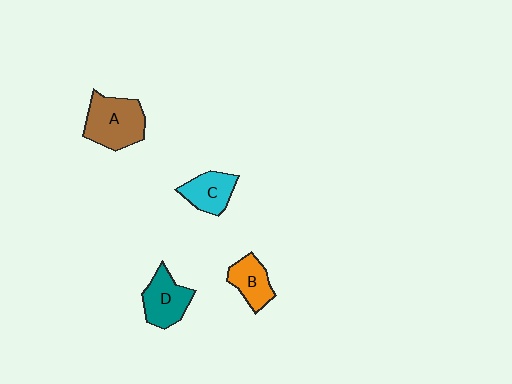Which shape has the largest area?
Shape A (brown).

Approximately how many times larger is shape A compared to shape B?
Approximately 1.6 times.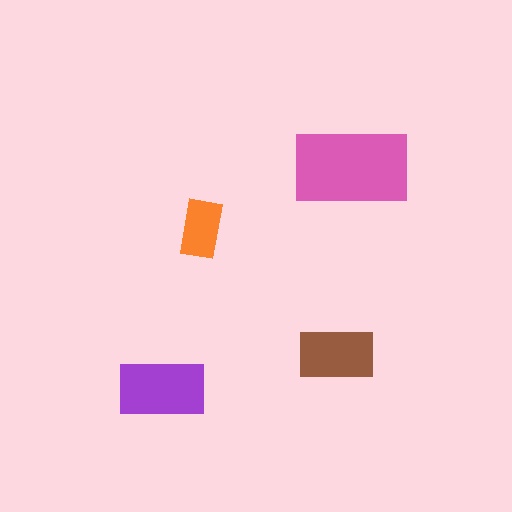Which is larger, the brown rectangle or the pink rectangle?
The pink one.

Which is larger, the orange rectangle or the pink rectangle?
The pink one.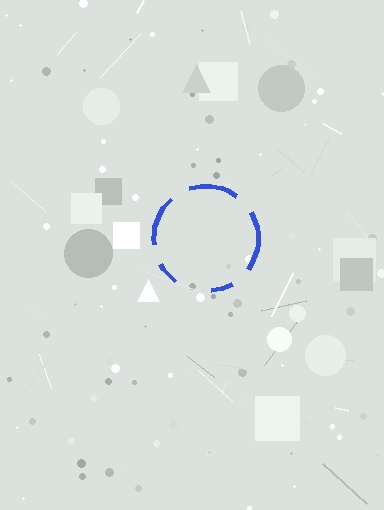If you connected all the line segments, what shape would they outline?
They would outline a circle.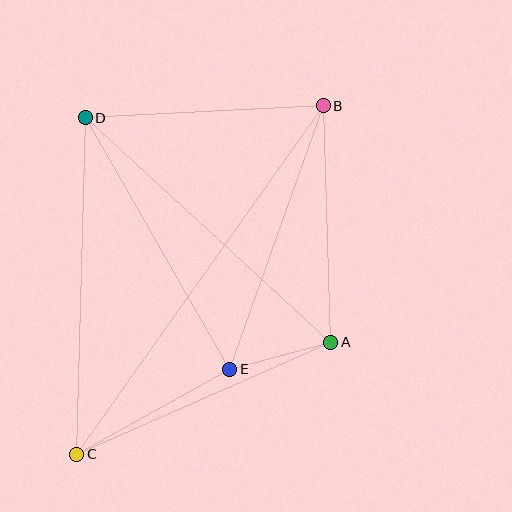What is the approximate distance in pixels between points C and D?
The distance between C and D is approximately 336 pixels.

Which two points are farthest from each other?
Points B and C are farthest from each other.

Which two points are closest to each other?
Points A and E are closest to each other.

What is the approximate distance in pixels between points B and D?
The distance between B and D is approximately 238 pixels.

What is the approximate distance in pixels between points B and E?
The distance between B and E is approximately 280 pixels.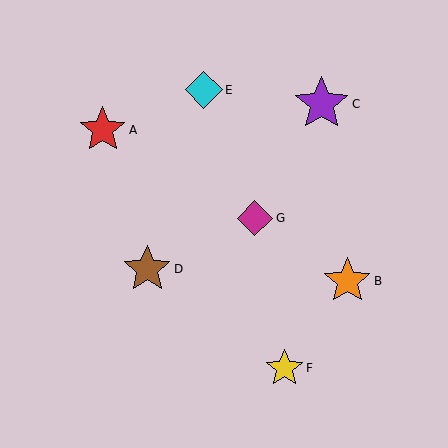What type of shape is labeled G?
Shape G is a magenta diamond.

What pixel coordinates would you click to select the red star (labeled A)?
Click at (103, 130) to select the red star A.